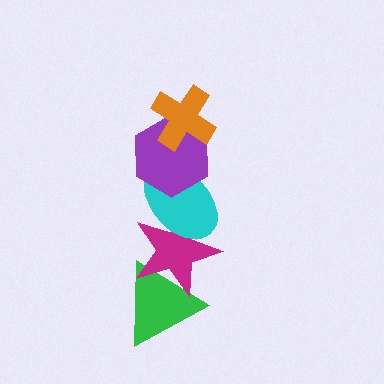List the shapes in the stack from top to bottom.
From top to bottom: the orange cross, the purple hexagon, the cyan ellipse, the magenta star, the green triangle.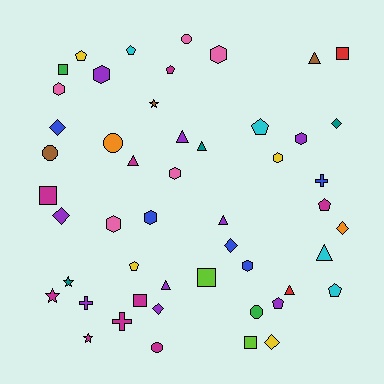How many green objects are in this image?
There are 2 green objects.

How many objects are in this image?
There are 50 objects.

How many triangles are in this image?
There are 8 triangles.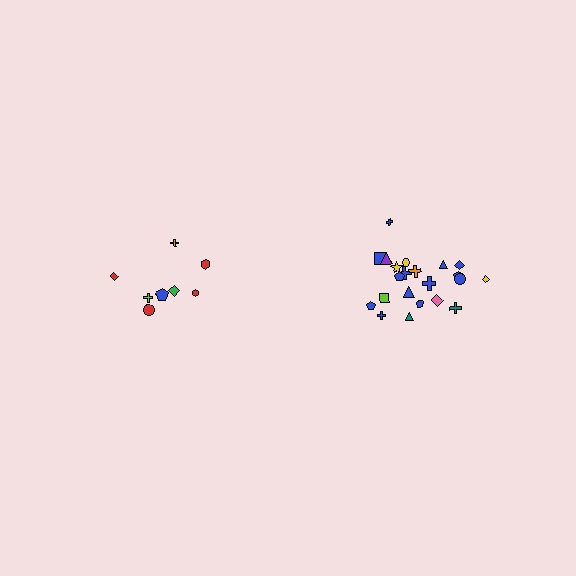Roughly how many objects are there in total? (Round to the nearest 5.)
Roughly 30 objects in total.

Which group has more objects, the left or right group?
The right group.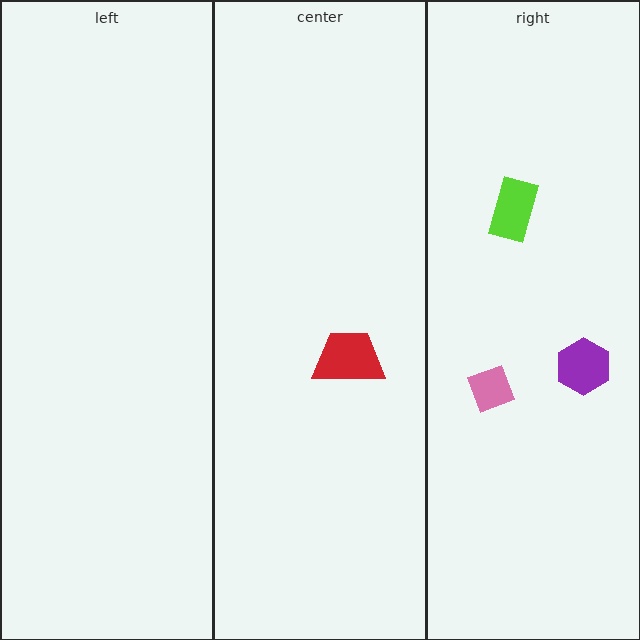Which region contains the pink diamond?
The right region.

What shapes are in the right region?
The lime rectangle, the purple hexagon, the pink diamond.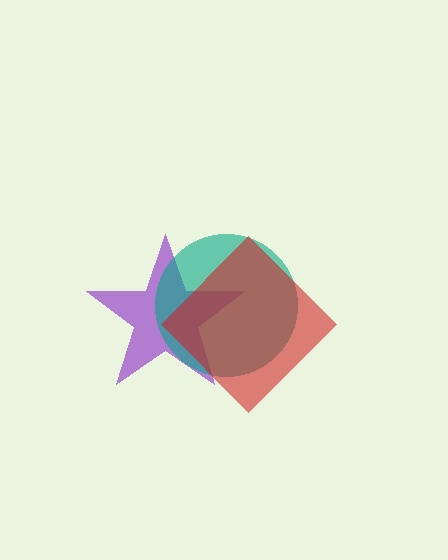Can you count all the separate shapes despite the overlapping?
Yes, there are 3 separate shapes.